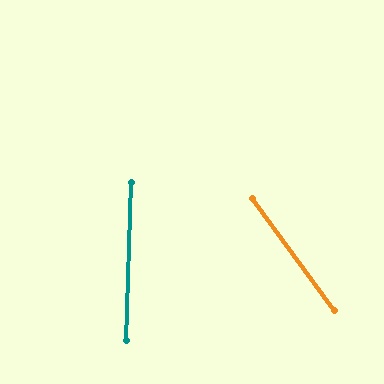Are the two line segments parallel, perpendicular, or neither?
Neither parallel nor perpendicular — they differ by about 38°.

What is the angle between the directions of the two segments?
Approximately 38 degrees.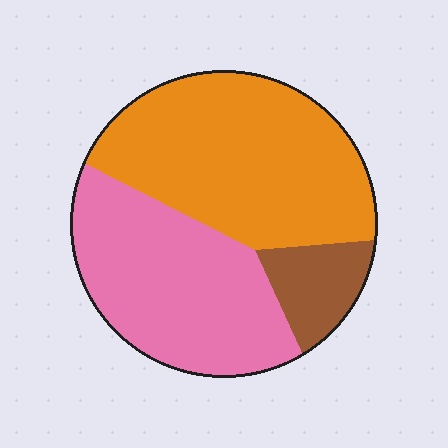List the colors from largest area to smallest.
From largest to smallest: orange, pink, brown.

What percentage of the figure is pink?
Pink covers 40% of the figure.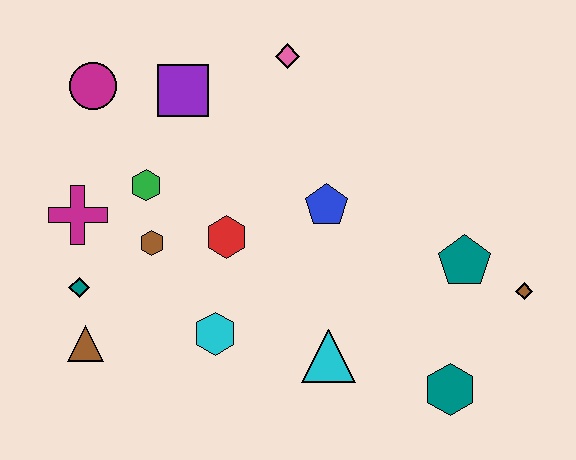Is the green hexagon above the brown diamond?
Yes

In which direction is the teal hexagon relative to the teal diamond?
The teal hexagon is to the right of the teal diamond.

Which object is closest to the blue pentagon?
The red hexagon is closest to the blue pentagon.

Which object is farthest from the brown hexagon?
The brown diamond is farthest from the brown hexagon.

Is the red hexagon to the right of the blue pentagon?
No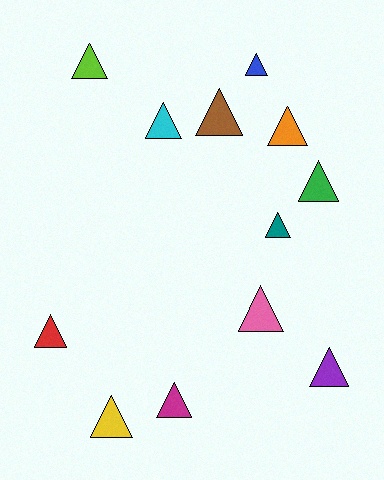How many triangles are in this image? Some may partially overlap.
There are 12 triangles.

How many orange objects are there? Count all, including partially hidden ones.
There is 1 orange object.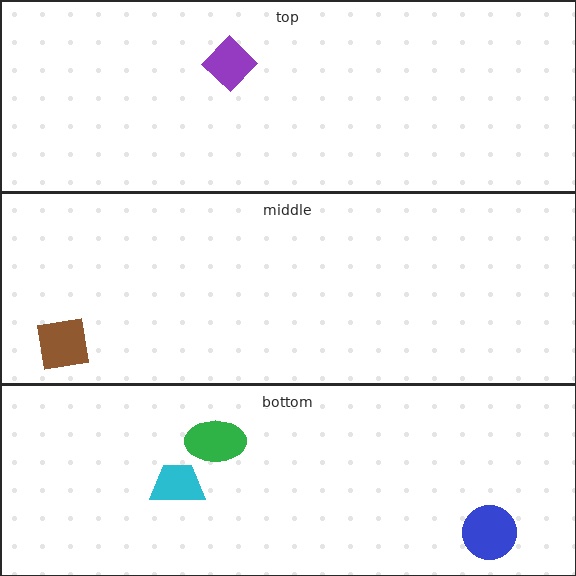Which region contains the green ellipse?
The bottom region.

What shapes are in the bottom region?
The cyan trapezoid, the blue circle, the green ellipse.